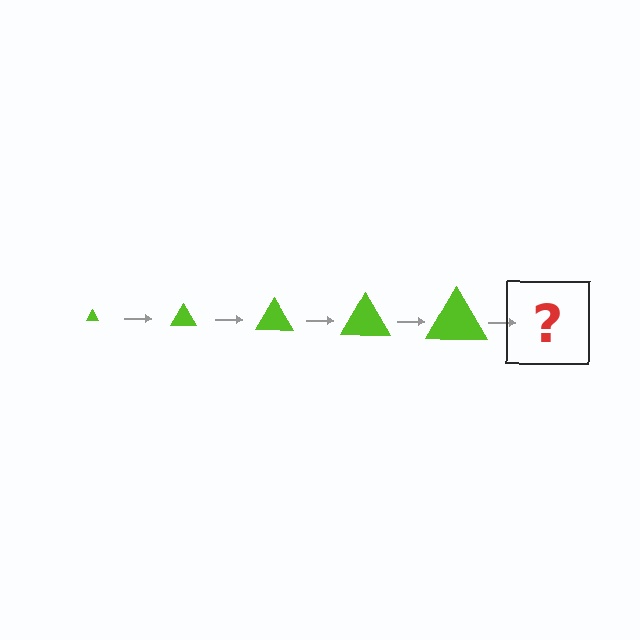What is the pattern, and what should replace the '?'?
The pattern is that the triangle gets progressively larger each step. The '?' should be a lime triangle, larger than the previous one.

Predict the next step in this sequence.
The next step is a lime triangle, larger than the previous one.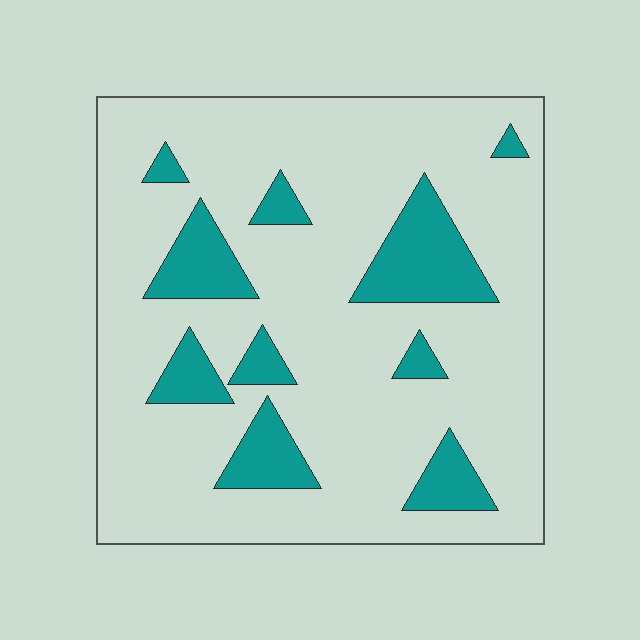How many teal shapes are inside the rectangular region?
10.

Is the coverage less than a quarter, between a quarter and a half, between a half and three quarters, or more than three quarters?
Less than a quarter.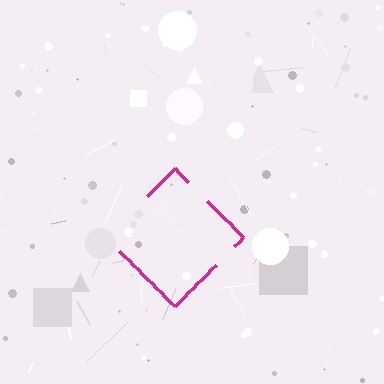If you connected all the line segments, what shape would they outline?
They would outline a diamond.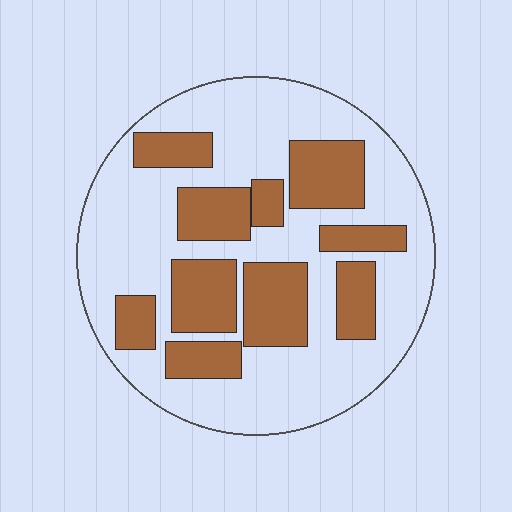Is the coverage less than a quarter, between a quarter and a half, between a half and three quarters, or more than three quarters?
Between a quarter and a half.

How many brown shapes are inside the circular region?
10.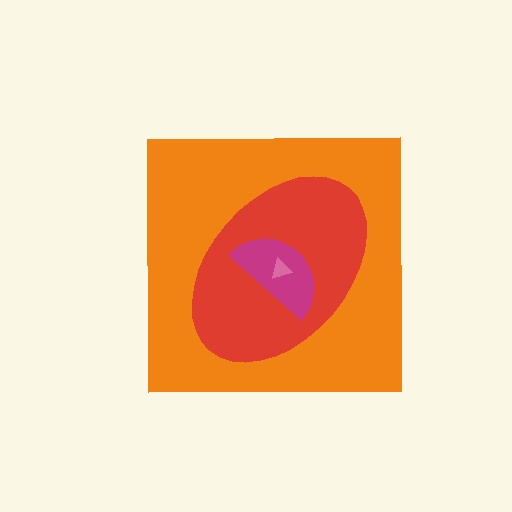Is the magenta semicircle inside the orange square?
Yes.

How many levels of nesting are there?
4.